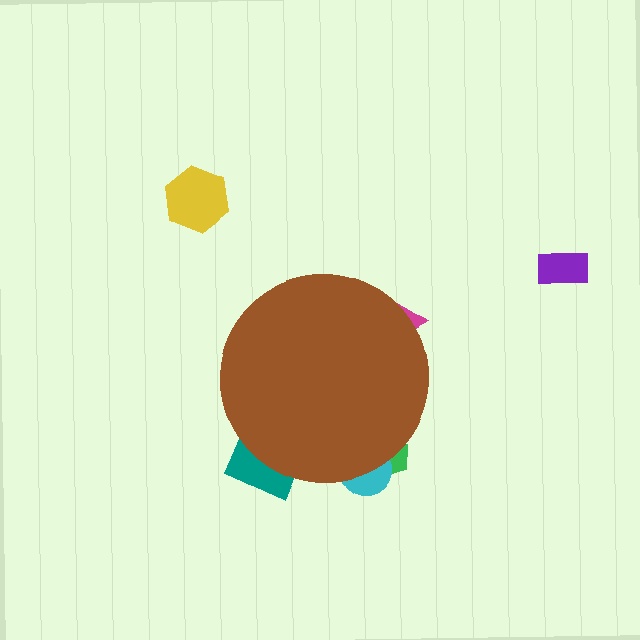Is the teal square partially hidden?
Yes, the teal square is partially hidden behind the brown circle.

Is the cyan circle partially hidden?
Yes, the cyan circle is partially hidden behind the brown circle.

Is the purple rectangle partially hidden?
No, the purple rectangle is fully visible.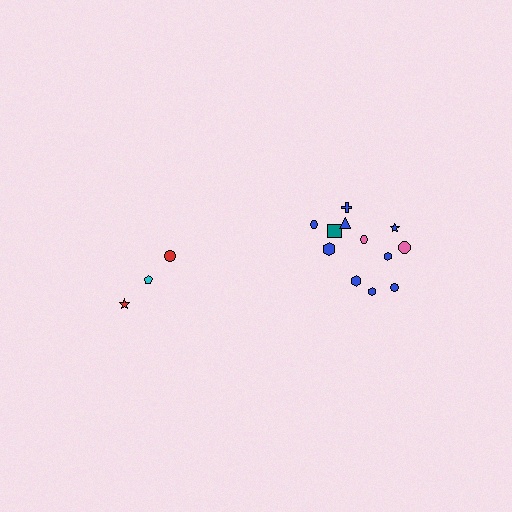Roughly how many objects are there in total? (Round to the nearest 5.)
Roughly 15 objects in total.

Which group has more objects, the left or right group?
The right group.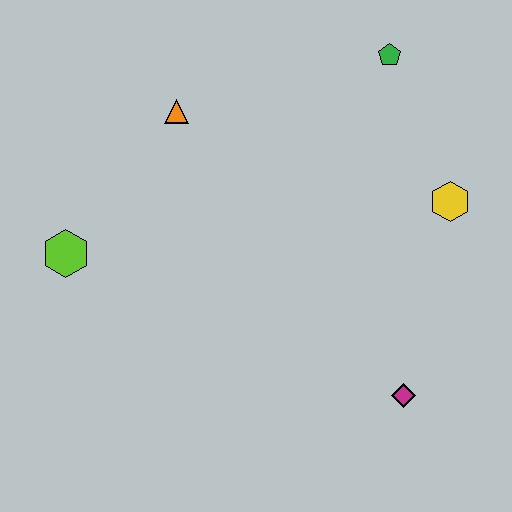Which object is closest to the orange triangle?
The lime hexagon is closest to the orange triangle.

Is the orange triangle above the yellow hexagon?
Yes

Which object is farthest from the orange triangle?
The magenta diamond is farthest from the orange triangle.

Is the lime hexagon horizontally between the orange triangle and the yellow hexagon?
No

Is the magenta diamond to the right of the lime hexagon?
Yes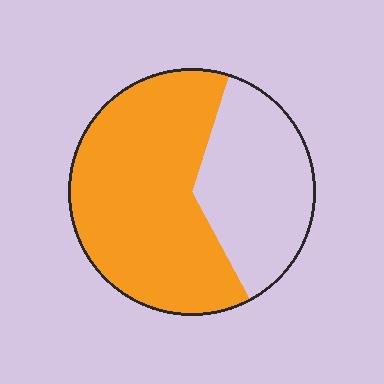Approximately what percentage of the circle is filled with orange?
Approximately 65%.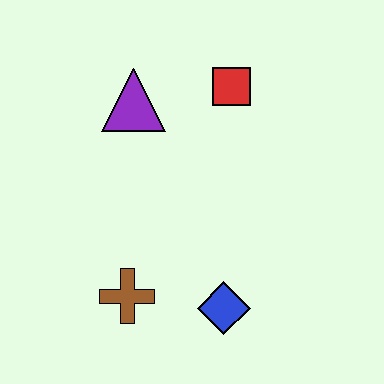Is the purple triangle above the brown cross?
Yes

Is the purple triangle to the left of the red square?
Yes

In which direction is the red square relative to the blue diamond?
The red square is above the blue diamond.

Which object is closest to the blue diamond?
The brown cross is closest to the blue diamond.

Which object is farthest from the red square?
The brown cross is farthest from the red square.